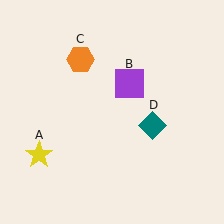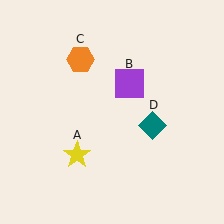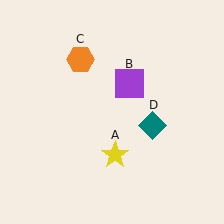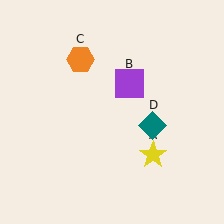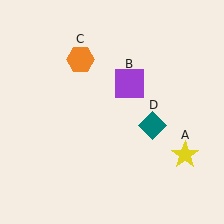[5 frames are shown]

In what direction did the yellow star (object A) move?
The yellow star (object A) moved right.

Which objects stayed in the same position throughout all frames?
Purple square (object B) and orange hexagon (object C) and teal diamond (object D) remained stationary.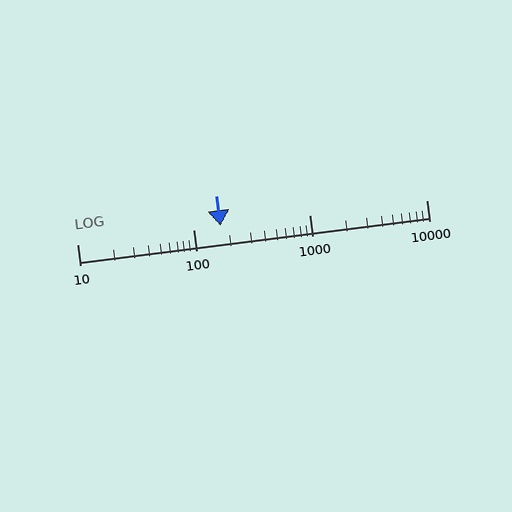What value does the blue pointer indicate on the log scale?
The pointer indicates approximately 170.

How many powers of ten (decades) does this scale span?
The scale spans 3 decades, from 10 to 10000.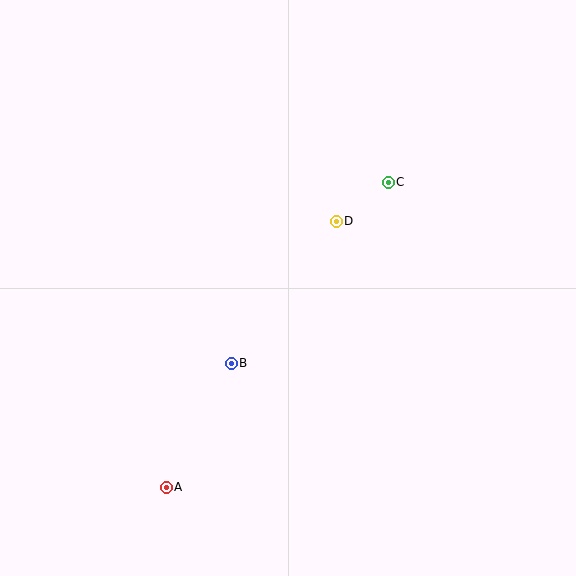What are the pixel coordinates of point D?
Point D is at (336, 221).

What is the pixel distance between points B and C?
The distance between B and C is 239 pixels.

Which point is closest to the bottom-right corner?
Point B is closest to the bottom-right corner.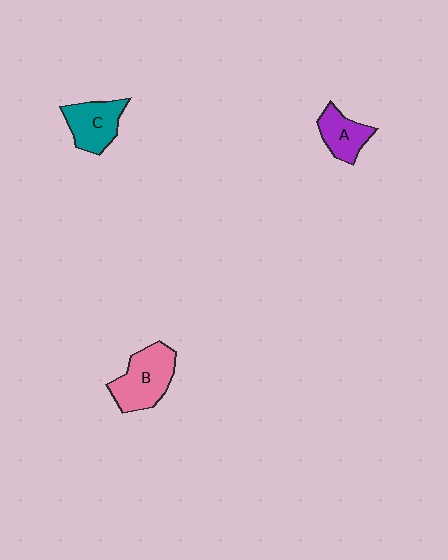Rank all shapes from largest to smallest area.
From largest to smallest: B (pink), C (teal), A (purple).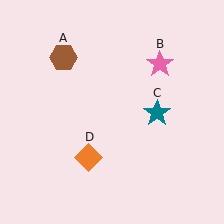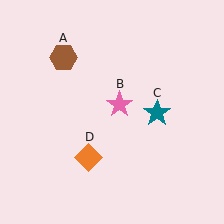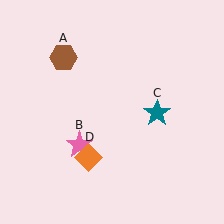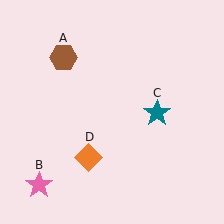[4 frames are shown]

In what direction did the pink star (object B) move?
The pink star (object B) moved down and to the left.